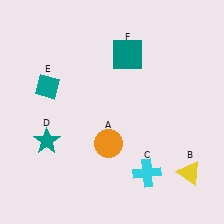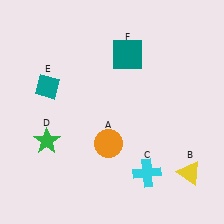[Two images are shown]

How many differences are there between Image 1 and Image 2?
There is 1 difference between the two images.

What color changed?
The star (D) changed from teal in Image 1 to green in Image 2.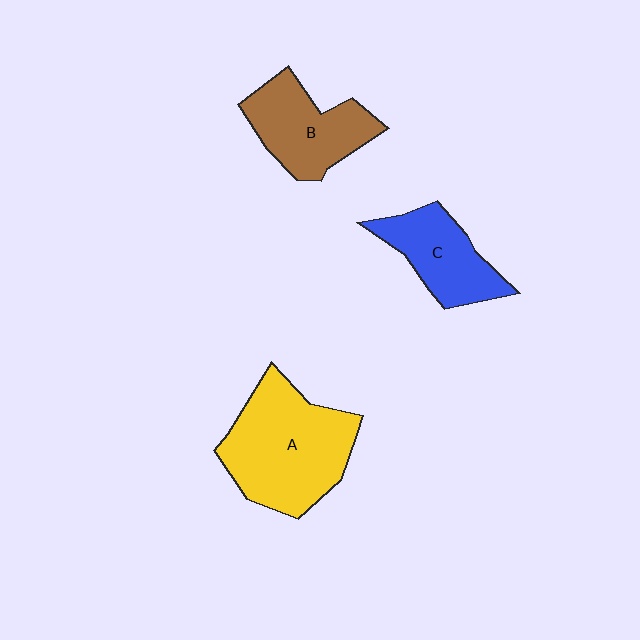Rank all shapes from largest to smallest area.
From largest to smallest: A (yellow), B (brown), C (blue).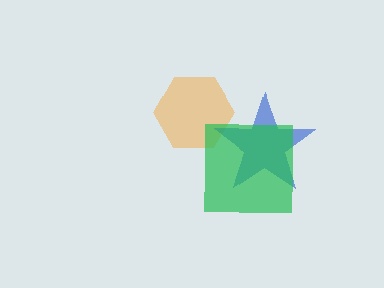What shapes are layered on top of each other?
The layered shapes are: an orange hexagon, a blue star, a green square.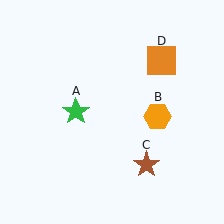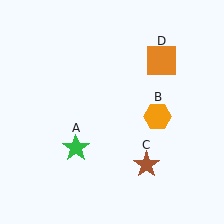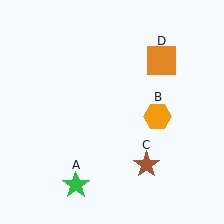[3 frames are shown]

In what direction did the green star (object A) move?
The green star (object A) moved down.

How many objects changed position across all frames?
1 object changed position: green star (object A).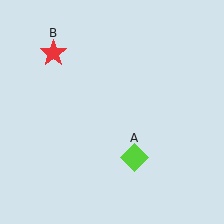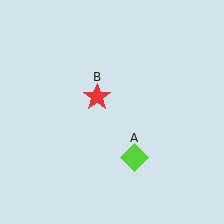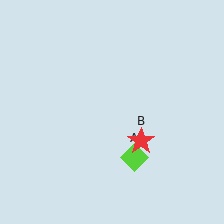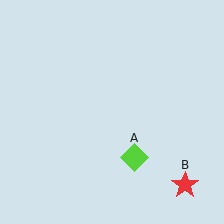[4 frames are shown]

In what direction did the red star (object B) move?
The red star (object B) moved down and to the right.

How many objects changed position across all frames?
1 object changed position: red star (object B).